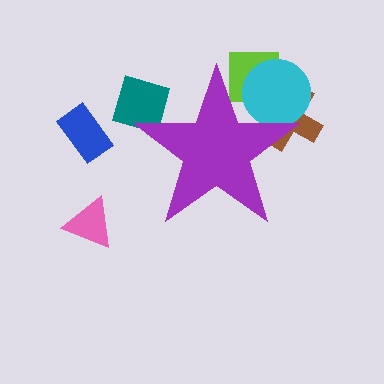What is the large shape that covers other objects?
A purple star.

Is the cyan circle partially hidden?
Yes, the cyan circle is partially hidden behind the purple star.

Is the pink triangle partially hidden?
No, the pink triangle is fully visible.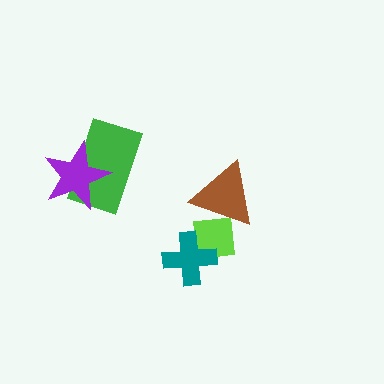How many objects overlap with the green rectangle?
1 object overlaps with the green rectangle.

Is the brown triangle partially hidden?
No, no other shape covers it.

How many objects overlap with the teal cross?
1 object overlaps with the teal cross.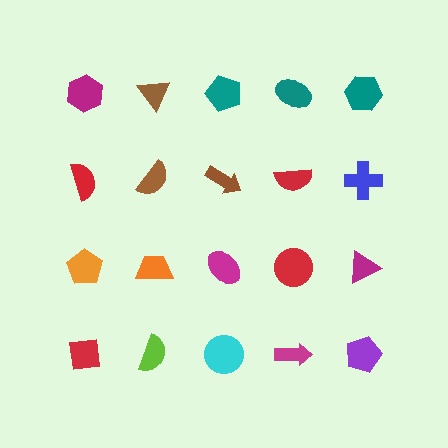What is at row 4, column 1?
A red square.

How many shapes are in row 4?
5 shapes.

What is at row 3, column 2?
An orange trapezoid.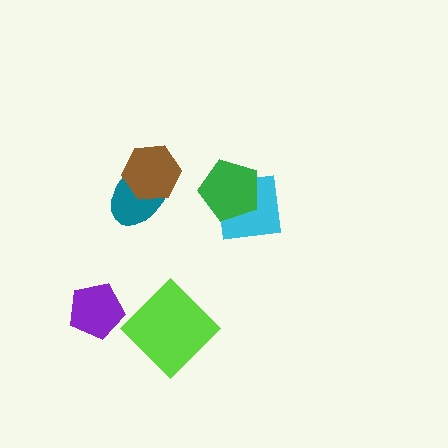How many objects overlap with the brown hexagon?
1 object overlaps with the brown hexagon.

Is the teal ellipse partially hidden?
Yes, it is partially covered by another shape.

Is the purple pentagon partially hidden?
No, no other shape covers it.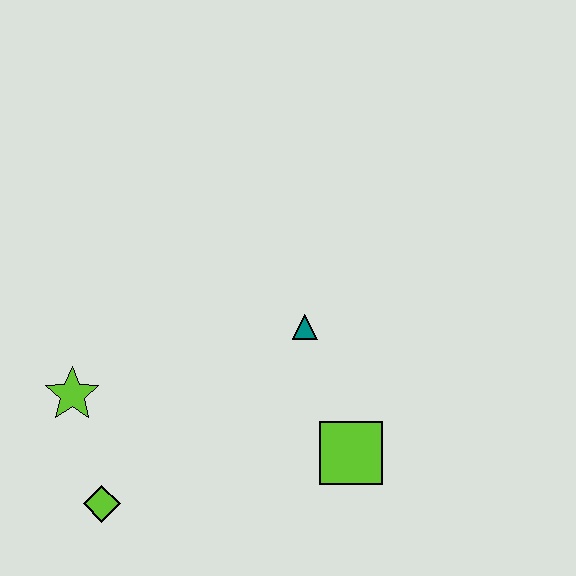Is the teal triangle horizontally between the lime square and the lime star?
Yes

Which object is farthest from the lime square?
The lime star is farthest from the lime square.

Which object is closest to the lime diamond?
The lime star is closest to the lime diamond.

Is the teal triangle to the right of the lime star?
Yes